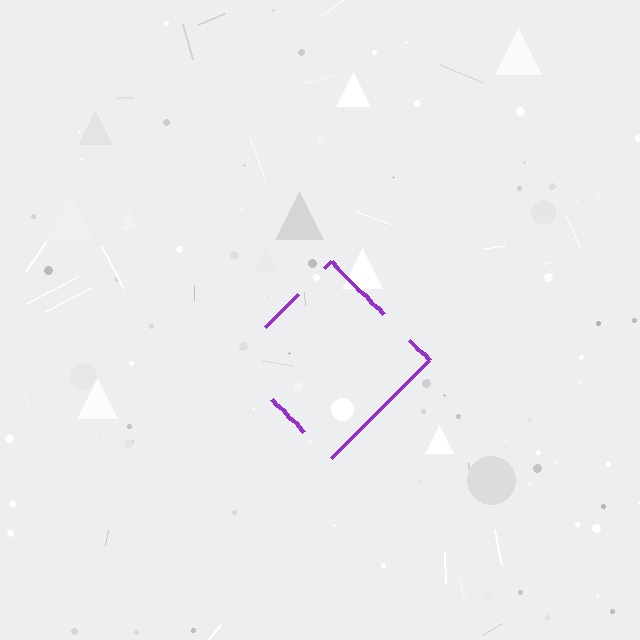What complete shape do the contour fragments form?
The contour fragments form a diamond.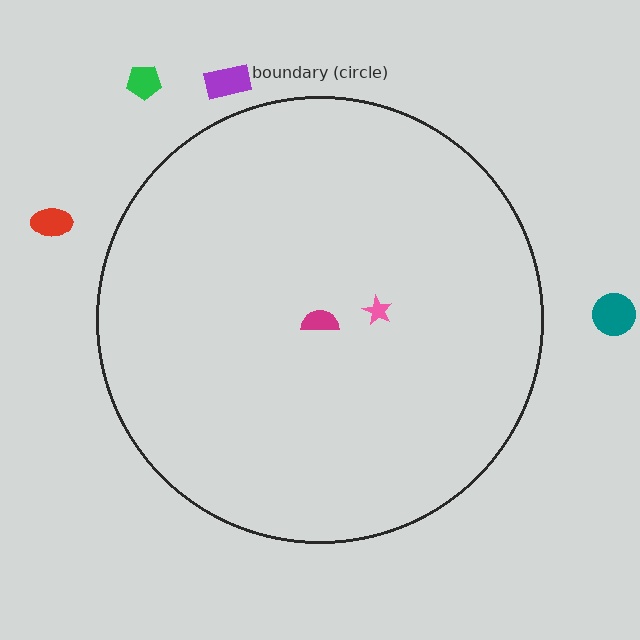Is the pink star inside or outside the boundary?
Inside.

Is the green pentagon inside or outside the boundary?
Outside.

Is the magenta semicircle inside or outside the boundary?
Inside.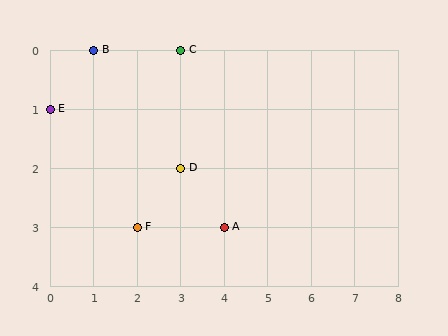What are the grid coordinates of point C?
Point C is at grid coordinates (3, 0).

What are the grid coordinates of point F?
Point F is at grid coordinates (2, 3).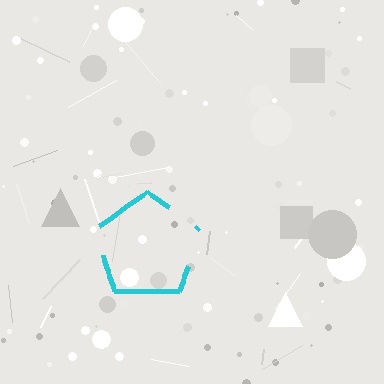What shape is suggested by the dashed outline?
The dashed outline suggests a pentagon.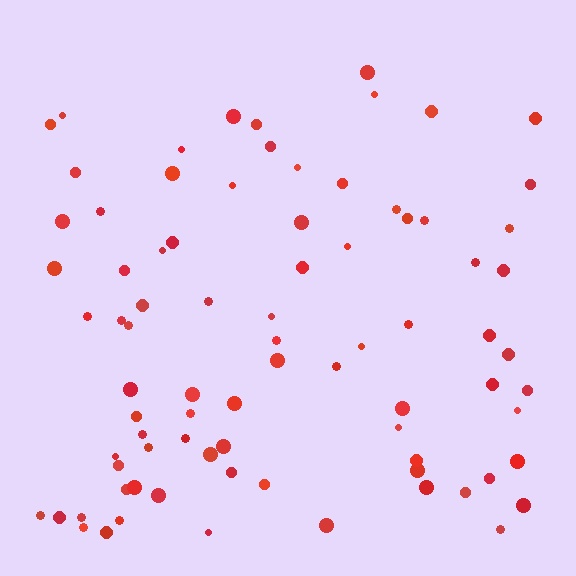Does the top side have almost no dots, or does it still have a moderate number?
Still a moderate number, just noticeably fewer than the bottom.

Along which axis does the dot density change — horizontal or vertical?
Vertical.